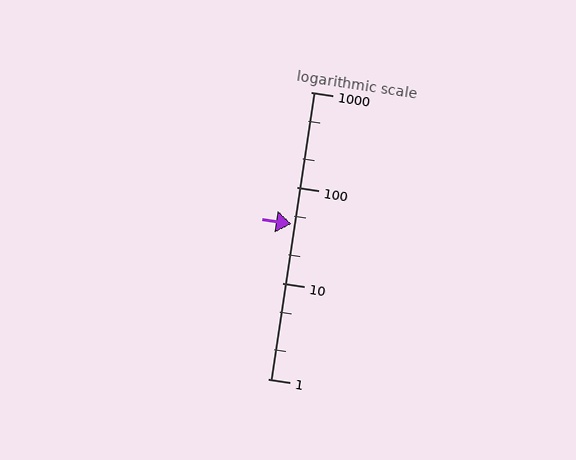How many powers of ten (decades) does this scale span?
The scale spans 3 decades, from 1 to 1000.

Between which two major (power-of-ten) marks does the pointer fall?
The pointer is between 10 and 100.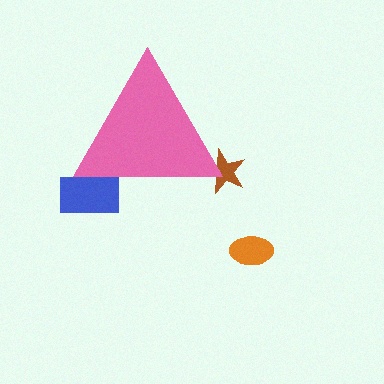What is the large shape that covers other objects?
A pink triangle.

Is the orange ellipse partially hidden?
No, the orange ellipse is fully visible.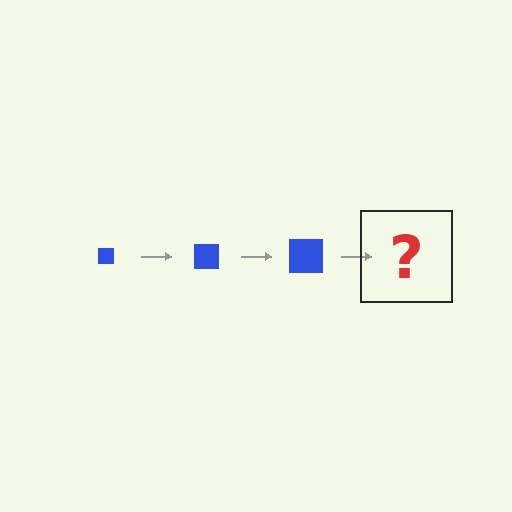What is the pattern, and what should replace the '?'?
The pattern is that the square gets progressively larger each step. The '?' should be a blue square, larger than the previous one.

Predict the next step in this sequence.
The next step is a blue square, larger than the previous one.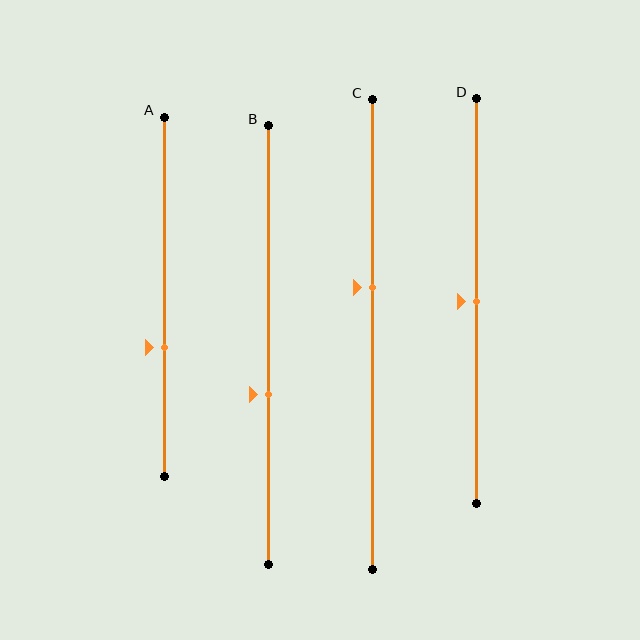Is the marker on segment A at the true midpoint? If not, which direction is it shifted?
No, the marker on segment A is shifted downward by about 14% of the segment length.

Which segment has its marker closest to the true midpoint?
Segment D has its marker closest to the true midpoint.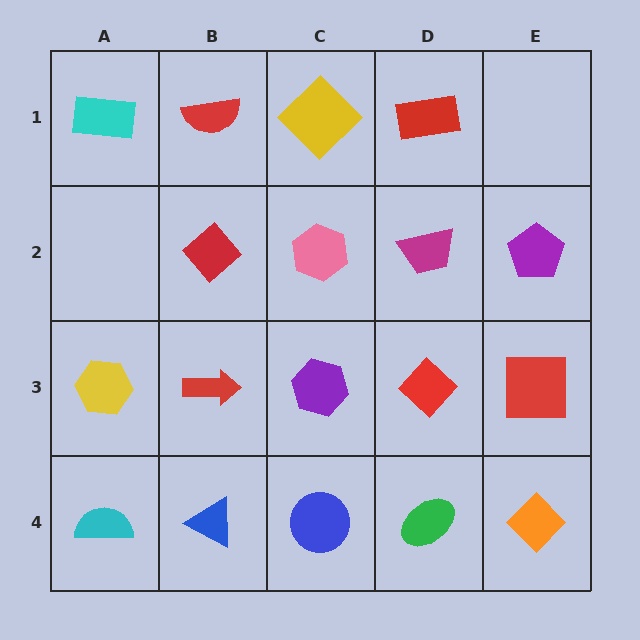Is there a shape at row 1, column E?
No, that cell is empty.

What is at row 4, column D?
A green ellipse.